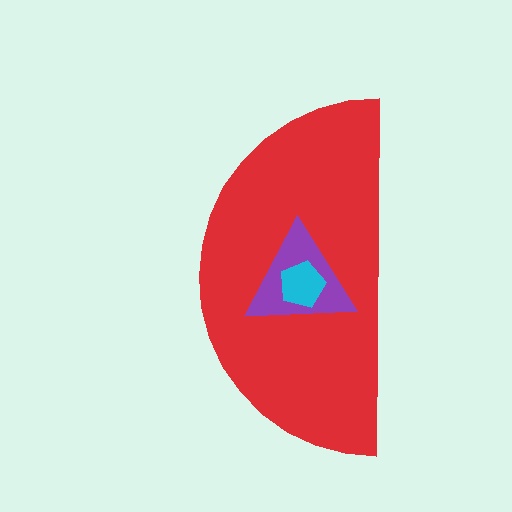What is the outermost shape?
The red semicircle.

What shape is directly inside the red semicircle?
The purple triangle.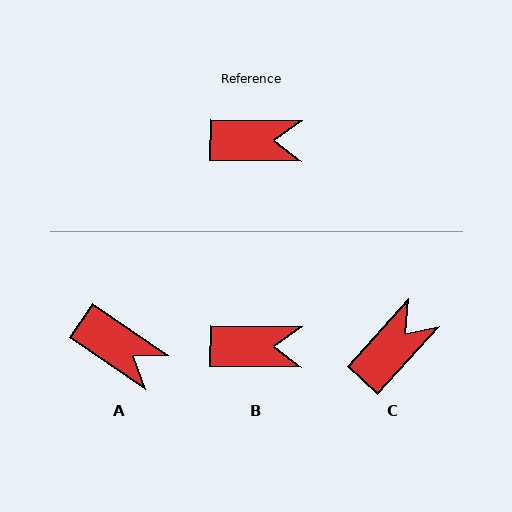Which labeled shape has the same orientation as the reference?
B.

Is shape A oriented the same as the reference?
No, it is off by about 33 degrees.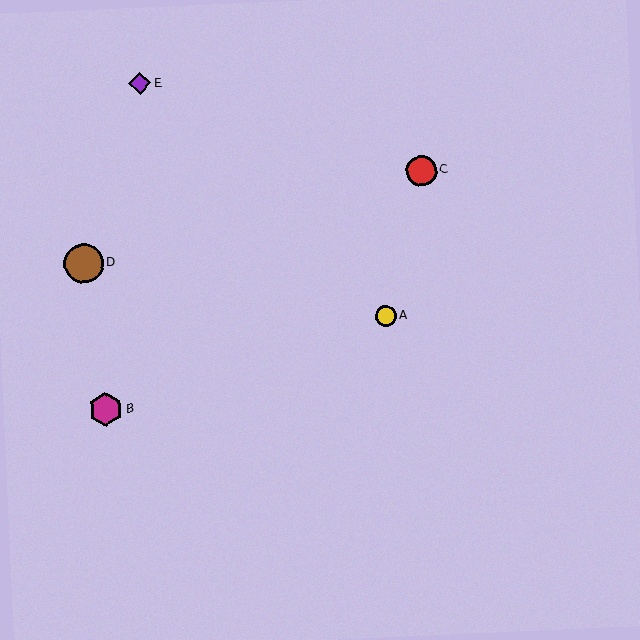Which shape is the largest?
The brown circle (labeled D) is the largest.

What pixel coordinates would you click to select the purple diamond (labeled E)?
Click at (140, 84) to select the purple diamond E.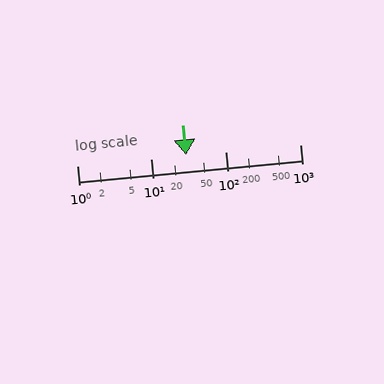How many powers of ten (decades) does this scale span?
The scale spans 3 decades, from 1 to 1000.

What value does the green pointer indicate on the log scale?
The pointer indicates approximately 29.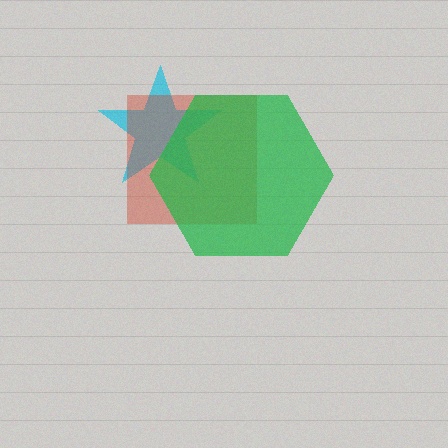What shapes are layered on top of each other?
The layered shapes are: a cyan star, a red square, a green hexagon.